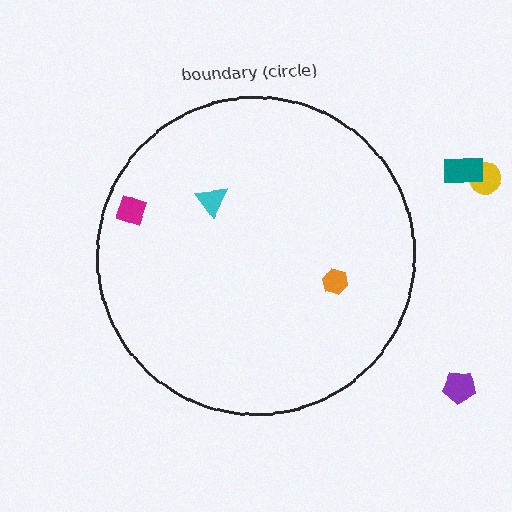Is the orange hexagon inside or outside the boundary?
Inside.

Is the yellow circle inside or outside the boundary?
Outside.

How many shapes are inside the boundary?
3 inside, 3 outside.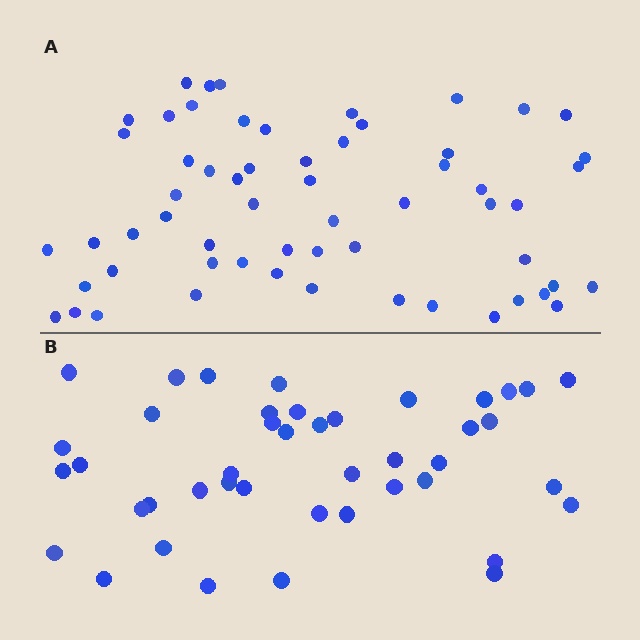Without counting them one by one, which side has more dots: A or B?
Region A (the top region) has more dots.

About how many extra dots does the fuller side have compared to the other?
Region A has approximately 15 more dots than region B.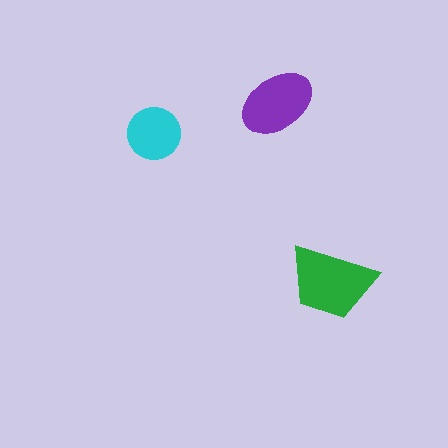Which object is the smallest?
The cyan circle.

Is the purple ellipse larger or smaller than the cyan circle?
Larger.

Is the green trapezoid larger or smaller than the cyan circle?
Larger.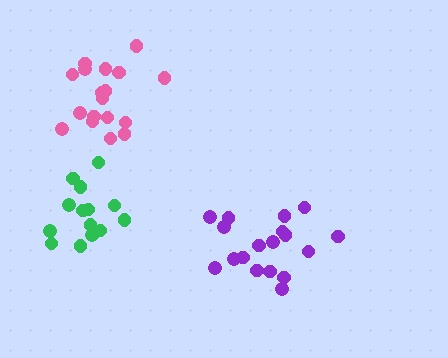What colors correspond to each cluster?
The clusters are colored: green, purple, pink.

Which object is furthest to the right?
The purple cluster is rightmost.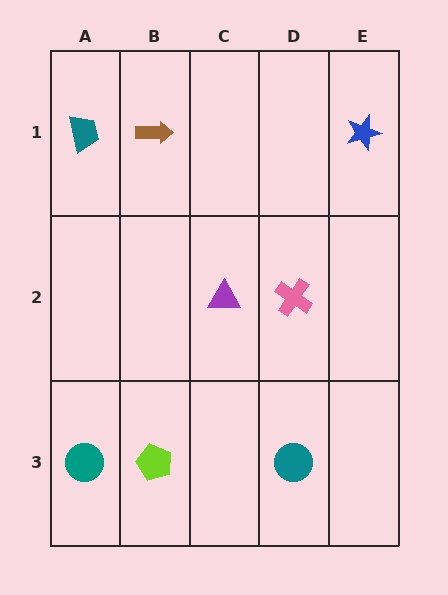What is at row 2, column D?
A pink cross.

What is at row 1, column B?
A brown arrow.